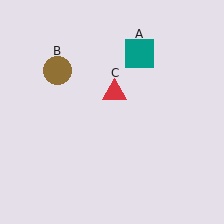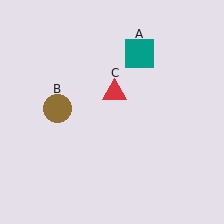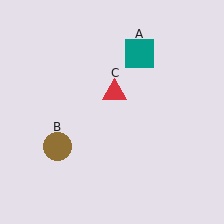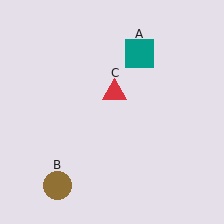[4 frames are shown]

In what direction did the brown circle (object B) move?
The brown circle (object B) moved down.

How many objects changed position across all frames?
1 object changed position: brown circle (object B).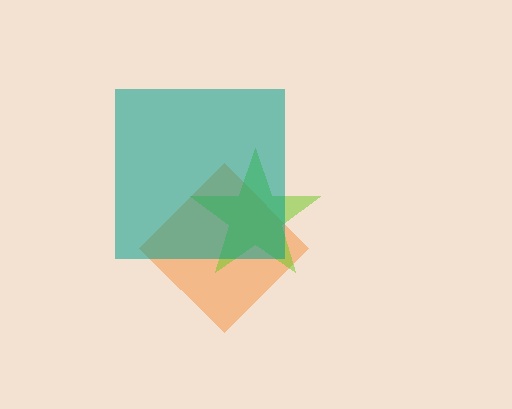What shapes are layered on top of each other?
The layered shapes are: an orange diamond, a lime star, a teal square.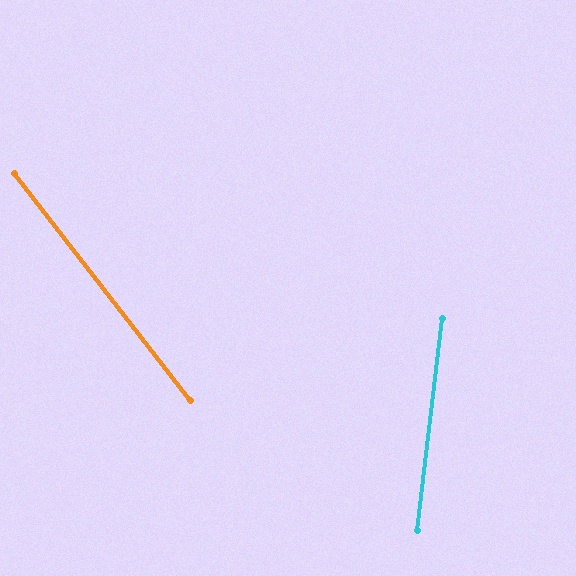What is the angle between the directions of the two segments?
Approximately 45 degrees.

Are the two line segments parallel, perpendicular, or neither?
Neither parallel nor perpendicular — they differ by about 45°.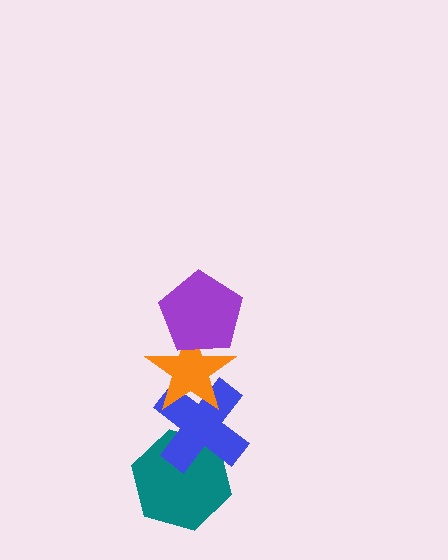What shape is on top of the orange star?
The purple pentagon is on top of the orange star.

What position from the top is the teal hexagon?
The teal hexagon is 4th from the top.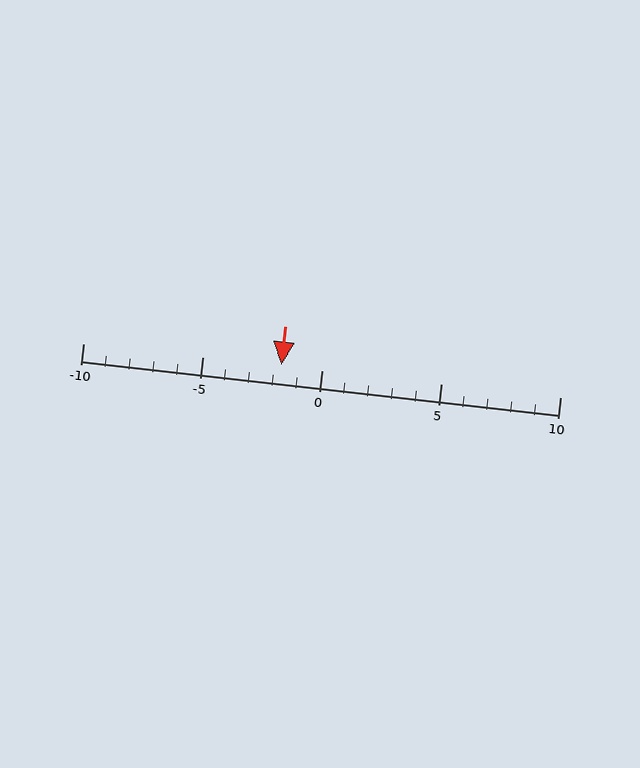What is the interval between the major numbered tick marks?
The major tick marks are spaced 5 units apart.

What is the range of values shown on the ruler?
The ruler shows values from -10 to 10.